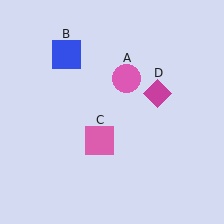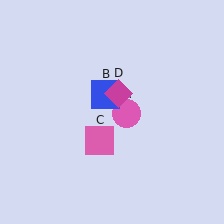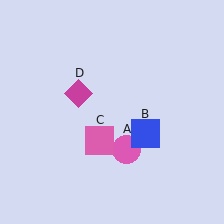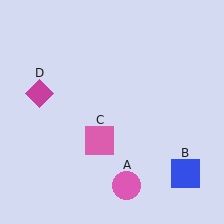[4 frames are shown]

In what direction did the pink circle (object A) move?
The pink circle (object A) moved down.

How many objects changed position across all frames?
3 objects changed position: pink circle (object A), blue square (object B), magenta diamond (object D).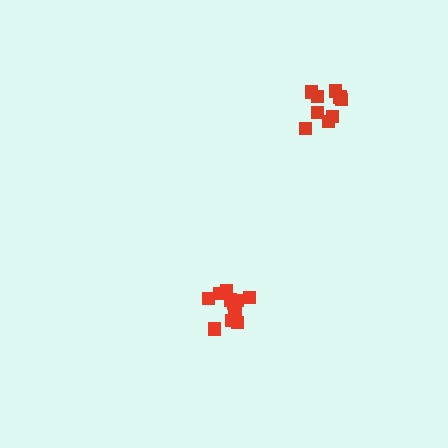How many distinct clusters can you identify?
There are 2 distinct clusters.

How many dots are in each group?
Group 1: 9 dots, Group 2: 11 dots (20 total).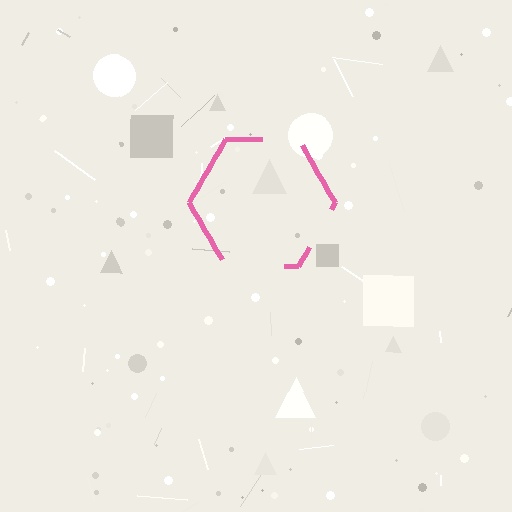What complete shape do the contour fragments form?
The contour fragments form a hexagon.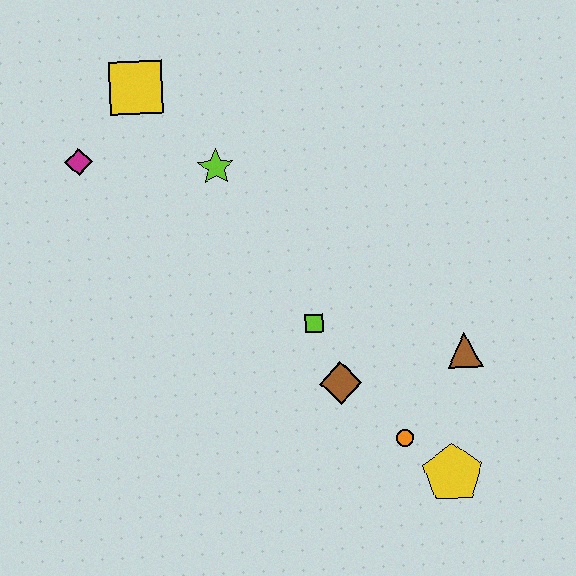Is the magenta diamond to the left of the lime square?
Yes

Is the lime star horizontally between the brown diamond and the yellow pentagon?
No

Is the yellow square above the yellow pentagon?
Yes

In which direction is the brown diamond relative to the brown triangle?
The brown diamond is to the left of the brown triangle.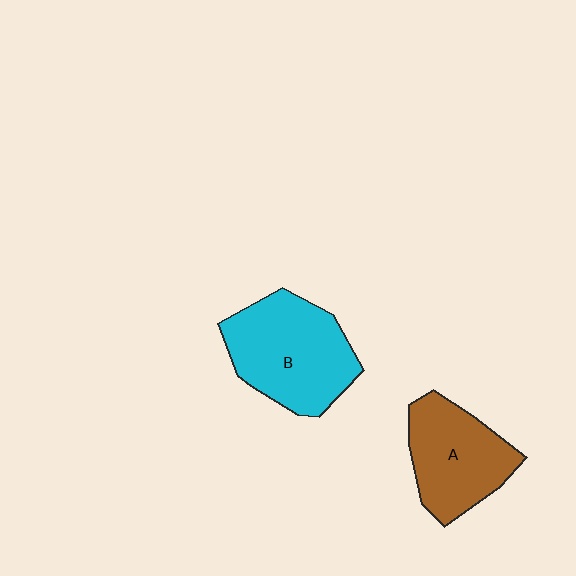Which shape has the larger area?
Shape B (cyan).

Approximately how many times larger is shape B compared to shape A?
Approximately 1.2 times.